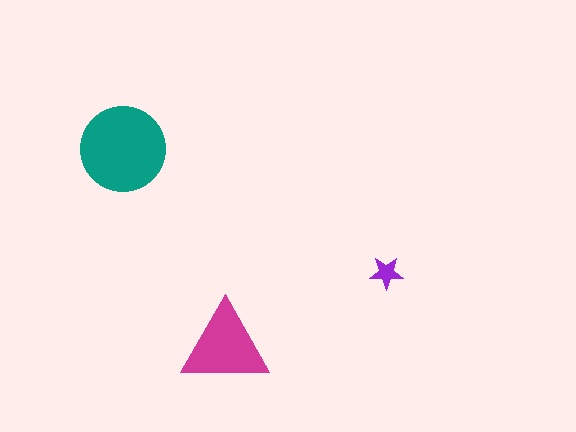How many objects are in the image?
There are 3 objects in the image.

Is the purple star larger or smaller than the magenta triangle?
Smaller.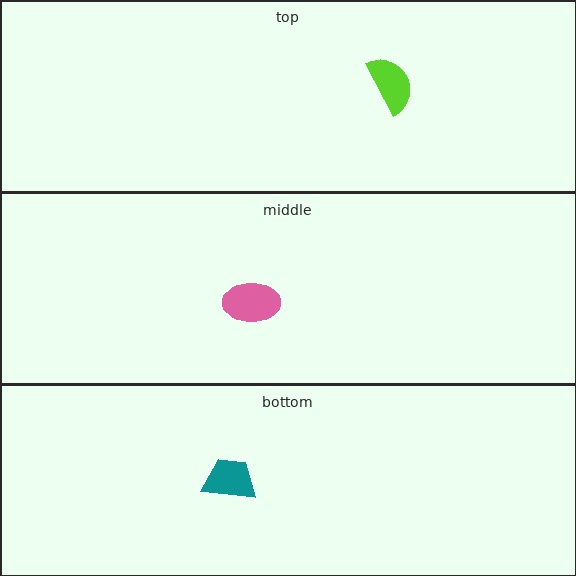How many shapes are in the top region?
1.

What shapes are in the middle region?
The pink ellipse.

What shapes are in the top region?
The lime semicircle.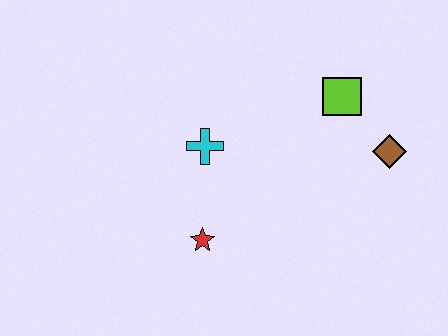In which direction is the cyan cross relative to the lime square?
The cyan cross is to the left of the lime square.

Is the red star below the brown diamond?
Yes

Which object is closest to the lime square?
The brown diamond is closest to the lime square.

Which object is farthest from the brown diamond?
The red star is farthest from the brown diamond.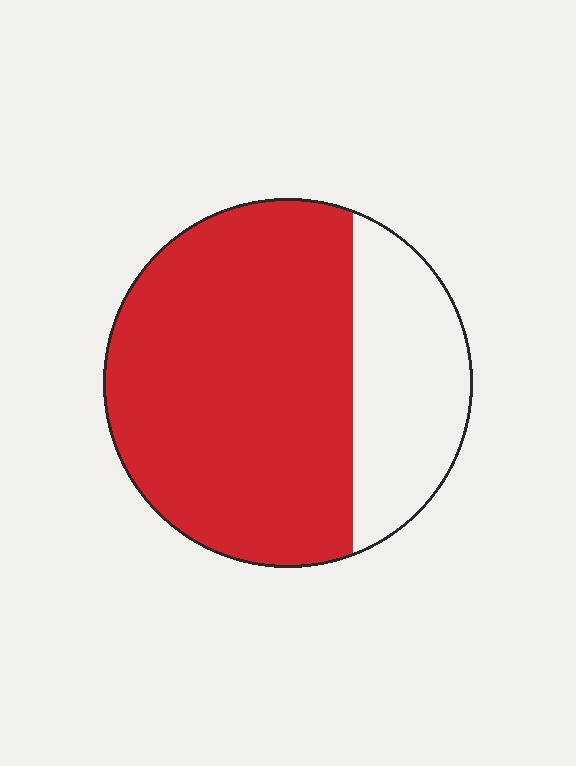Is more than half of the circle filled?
Yes.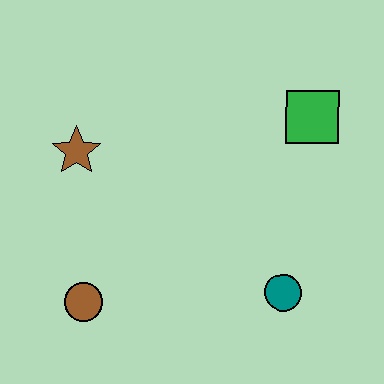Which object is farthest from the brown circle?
The green square is farthest from the brown circle.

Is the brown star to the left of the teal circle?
Yes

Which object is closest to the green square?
The teal circle is closest to the green square.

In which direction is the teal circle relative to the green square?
The teal circle is below the green square.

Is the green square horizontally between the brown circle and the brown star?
No